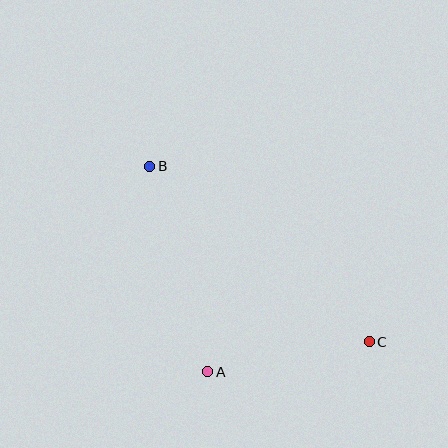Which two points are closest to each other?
Points A and C are closest to each other.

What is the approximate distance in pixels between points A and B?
The distance between A and B is approximately 213 pixels.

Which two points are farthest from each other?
Points B and C are farthest from each other.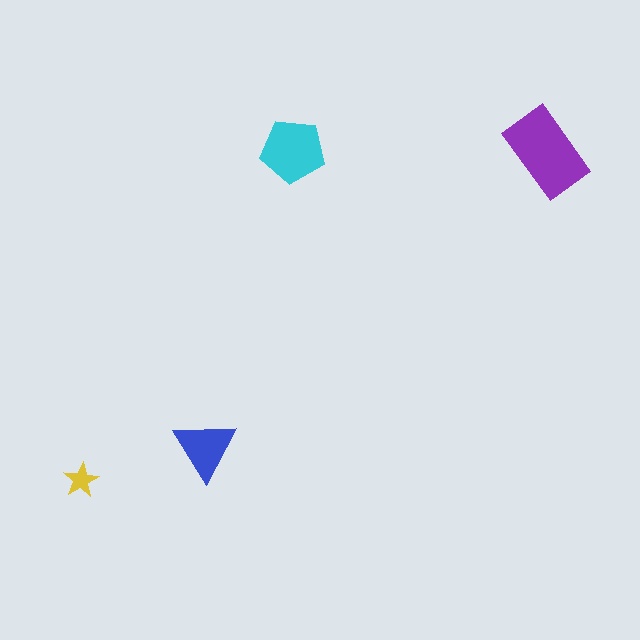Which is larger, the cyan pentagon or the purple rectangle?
The purple rectangle.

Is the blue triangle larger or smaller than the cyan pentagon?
Smaller.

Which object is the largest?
The purple rectangle.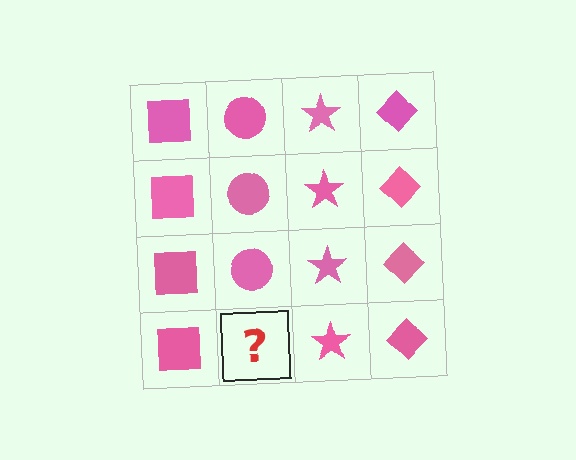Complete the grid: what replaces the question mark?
The question mark should be replaced with a pink circle.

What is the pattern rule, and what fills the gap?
The rule is that each column has a consistent shape. The gap should be filled with a pink circle.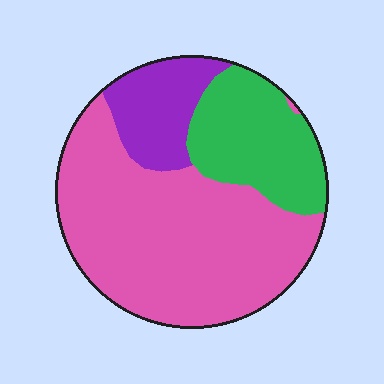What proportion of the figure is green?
Green takes up between a sixth and a third of the figure.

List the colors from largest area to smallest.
From largest to smallest: pink, green, purple.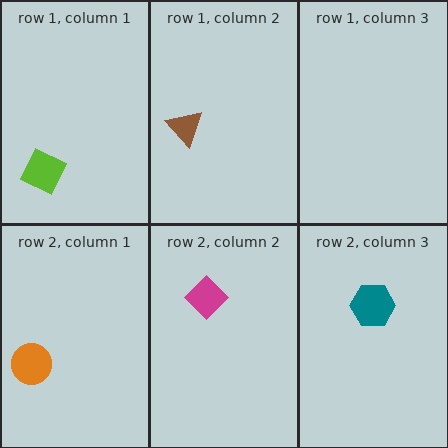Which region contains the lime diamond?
The row 1, column 1 region.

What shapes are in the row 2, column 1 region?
The orange circle.